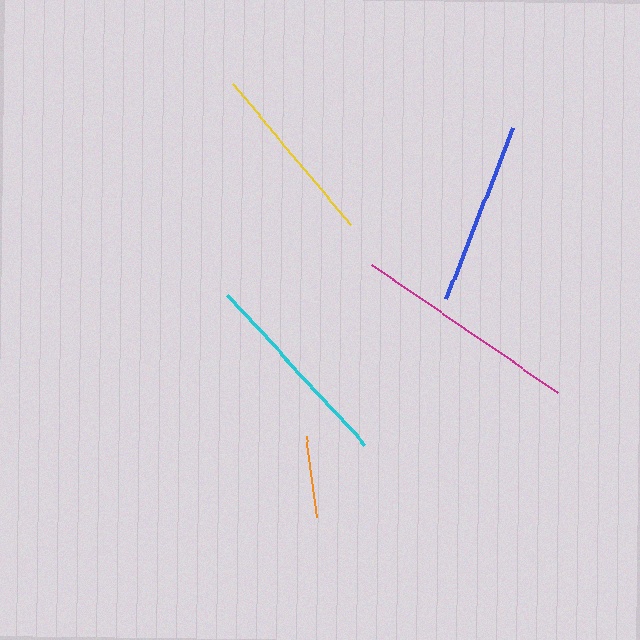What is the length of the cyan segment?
The cyan segment is approximately 203 pixels long.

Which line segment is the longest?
The magenta line is the longest at approximately 226 pixels.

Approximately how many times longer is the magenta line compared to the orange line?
The magenta line is approximately 2.7 times the length of the orange line.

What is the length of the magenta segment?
The magenta segment is approximately 226 pixels long.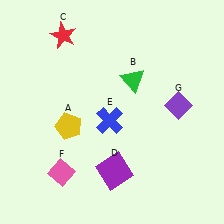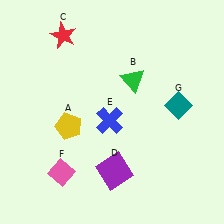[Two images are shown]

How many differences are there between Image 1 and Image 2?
There is 1 difference between the two images.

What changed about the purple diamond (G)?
In Image 1, G is purple. In Image 2, it changed to teal.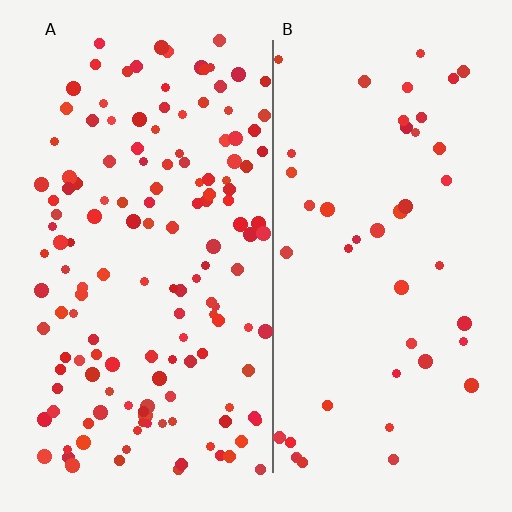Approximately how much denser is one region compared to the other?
Approximately 3.2× — region A over region B.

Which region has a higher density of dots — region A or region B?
A (the left).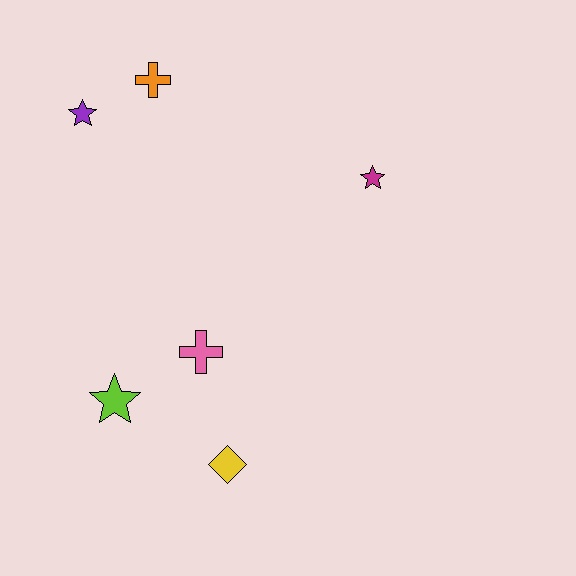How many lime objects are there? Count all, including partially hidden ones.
There is 1 lime object.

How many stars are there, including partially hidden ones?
There are 3 stars.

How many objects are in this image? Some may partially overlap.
There are 6 objects.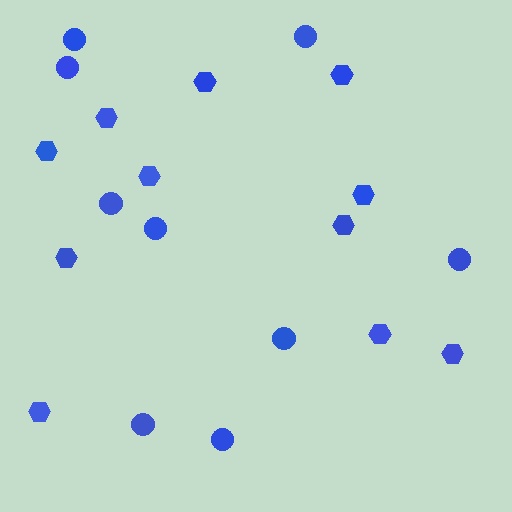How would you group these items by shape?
There are 2 groups: one group of circles (9) and one group of hexagons (11).